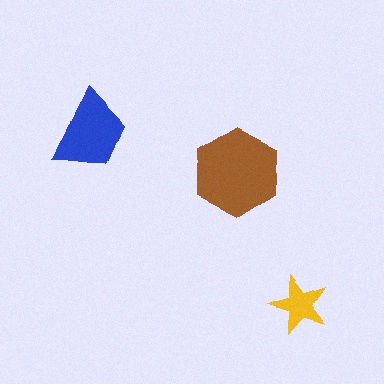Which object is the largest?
The brown hexagon.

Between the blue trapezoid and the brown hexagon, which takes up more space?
The brown hexagon.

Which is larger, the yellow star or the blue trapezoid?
The blue trapezoid.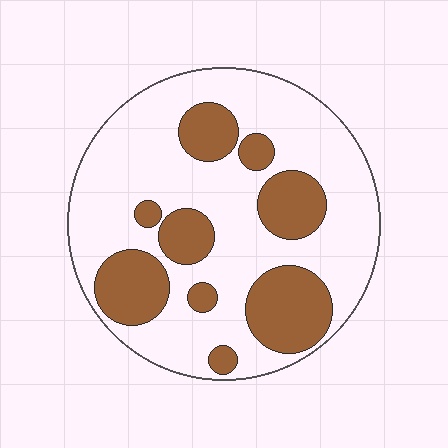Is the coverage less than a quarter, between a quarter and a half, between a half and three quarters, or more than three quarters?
Between a quarter and a half.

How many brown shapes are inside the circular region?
9.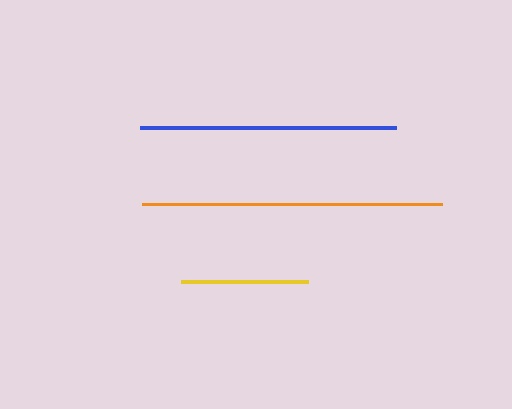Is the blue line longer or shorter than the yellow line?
The blue line is longer than the yellow line.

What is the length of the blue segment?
The blue segment is approximately 256 pixels long.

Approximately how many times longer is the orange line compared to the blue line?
The orange line is approximately 1.2 times the length of the blue line.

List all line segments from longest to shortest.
From longest to shortest: orange, blue, yellow.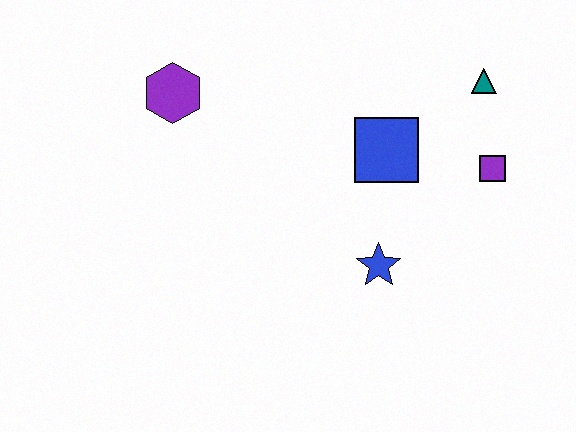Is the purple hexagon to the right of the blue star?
No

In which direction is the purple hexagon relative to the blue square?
The purple hexagon is to the left of the blue square.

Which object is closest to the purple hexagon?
The blue square is closest to the purple hexagon.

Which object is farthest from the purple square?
The purple hexagon is farthest from the purple square.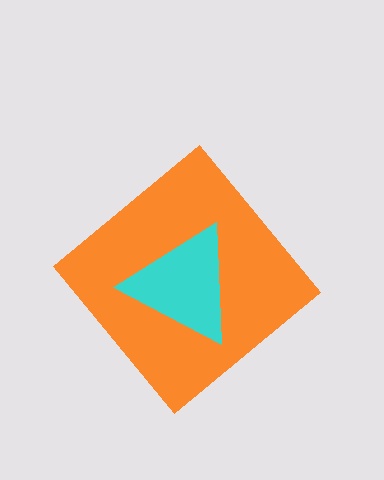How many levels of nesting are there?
2.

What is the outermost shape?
The orange diamond.